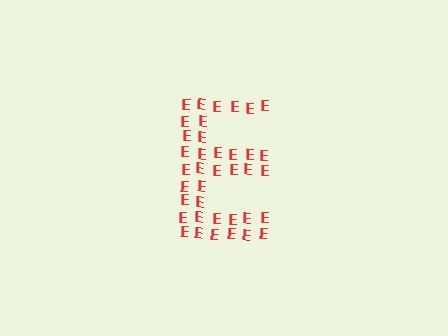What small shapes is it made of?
It is made of small letter E's.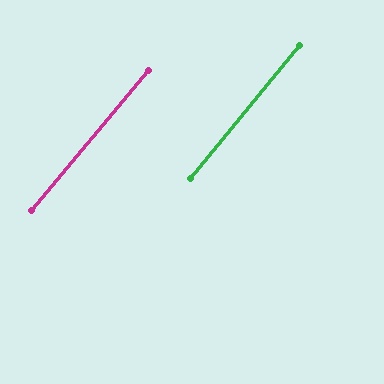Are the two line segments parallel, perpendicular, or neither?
Parallel — their directions differ by only 0.2°.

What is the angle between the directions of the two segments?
Approximately 0 degrees.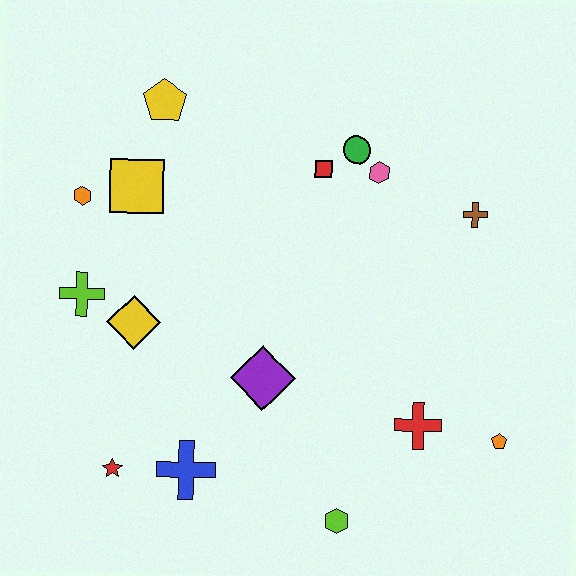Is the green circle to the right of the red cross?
No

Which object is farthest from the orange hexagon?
The orange pentagon is farthest from the orange hexagon.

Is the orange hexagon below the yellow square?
Yes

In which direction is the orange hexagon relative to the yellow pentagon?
The orange hexagon is below the yellow pentagon.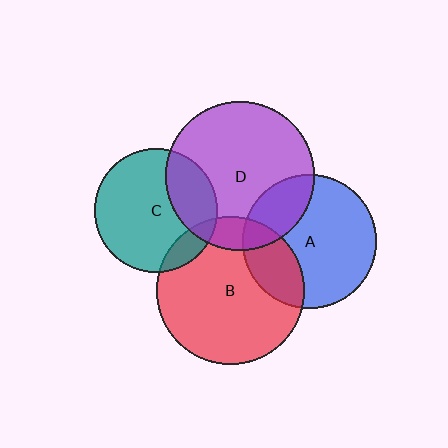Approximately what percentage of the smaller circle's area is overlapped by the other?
Approximately 25%.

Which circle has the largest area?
Circle D (purple).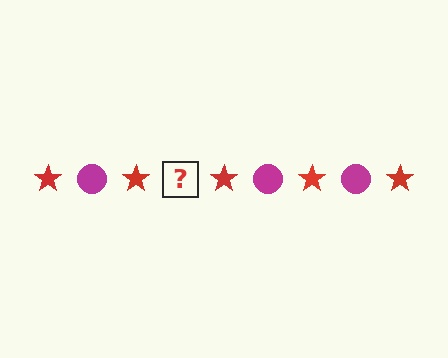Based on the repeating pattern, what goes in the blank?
The blank should be a magenta circle.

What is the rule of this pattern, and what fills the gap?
The rule is that the pattern alternates between red star and magenta circle. The gap should be filled with a magenta circle.